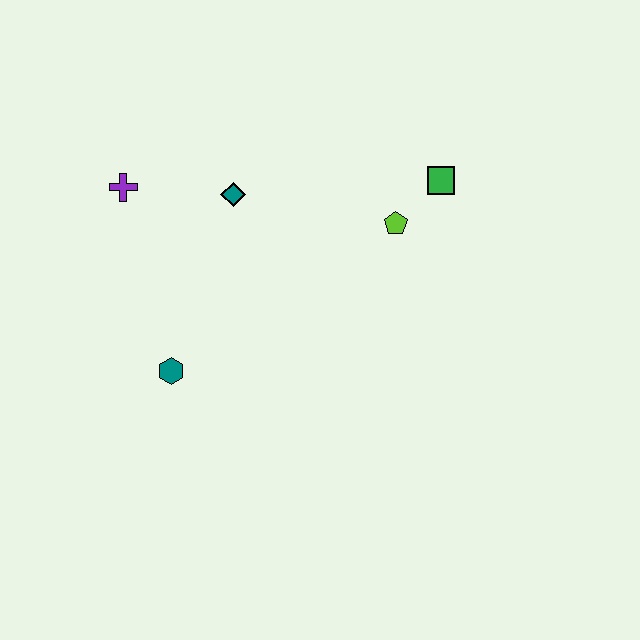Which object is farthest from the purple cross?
The green square is farthest from the purple cross.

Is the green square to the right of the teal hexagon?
Yes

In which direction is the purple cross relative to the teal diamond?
The purple cross is to the left of the teal diamond.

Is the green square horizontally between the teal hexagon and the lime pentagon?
No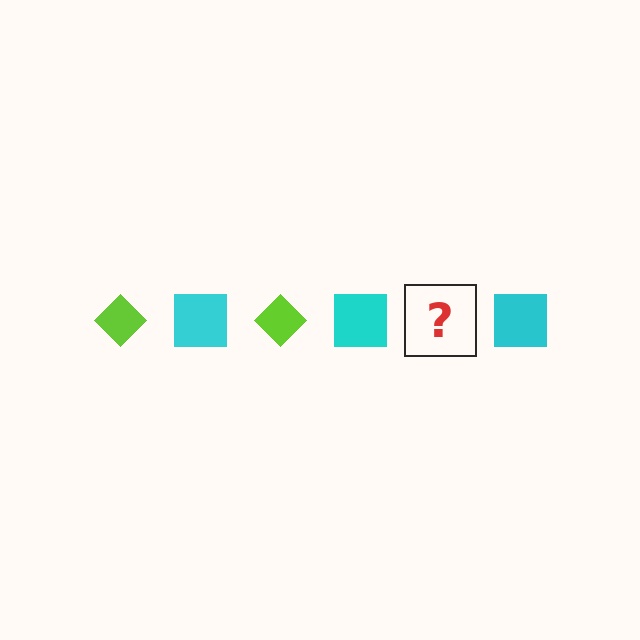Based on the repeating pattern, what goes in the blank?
The blank should be a lime diamond.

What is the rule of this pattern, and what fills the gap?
The rule is that the pattern alternates between lime diamond and cyan square. The gap should be filled with a lime diamond.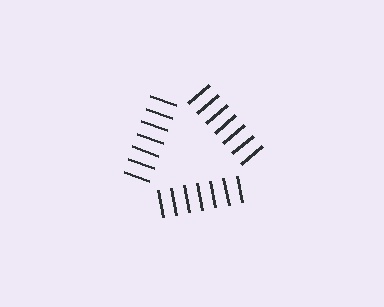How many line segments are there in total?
21 — 7 along each of the 3 edges.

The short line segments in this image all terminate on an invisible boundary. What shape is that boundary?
An illusory triangle — the line segments terminate on its edges but no continuous stroke is drawn.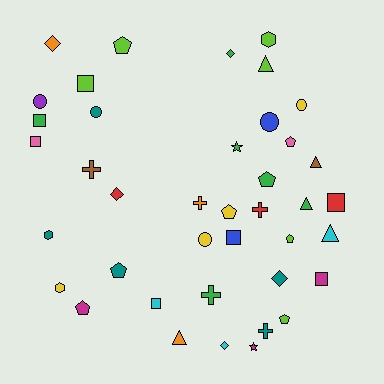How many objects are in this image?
There are 40 objects.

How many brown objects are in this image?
There are 2 brown objects.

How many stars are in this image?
There are 2 stars.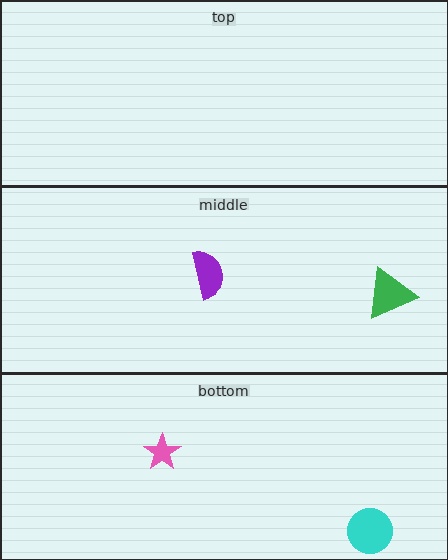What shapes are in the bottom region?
The cyan circle, the pink star.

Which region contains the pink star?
The bottom region.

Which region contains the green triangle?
The middle region.